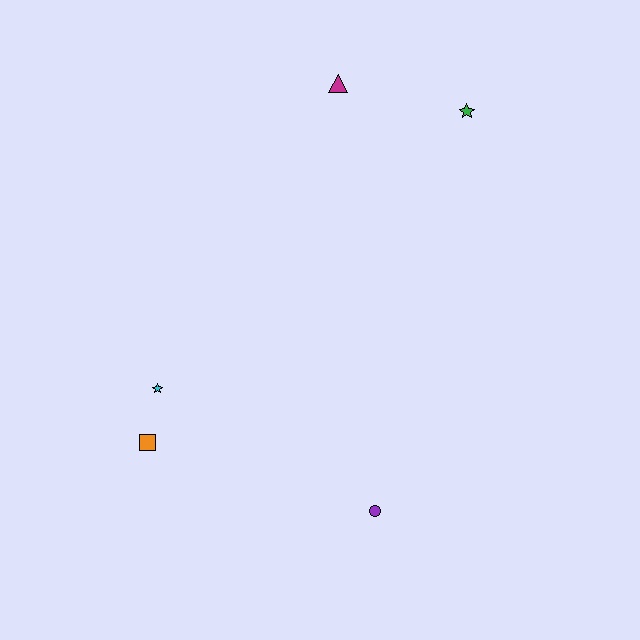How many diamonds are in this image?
There are no diamonds.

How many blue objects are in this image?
There are no blue objects.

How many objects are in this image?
There are 5 objects.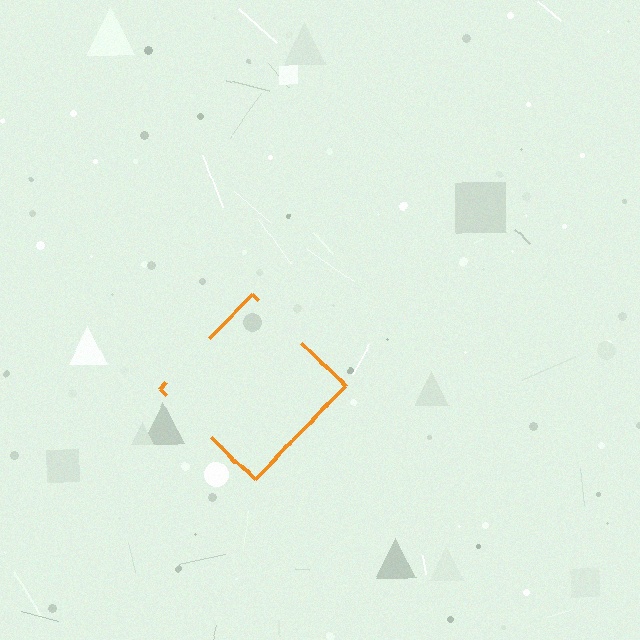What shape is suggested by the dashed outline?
The dashed outline suggests a diamond.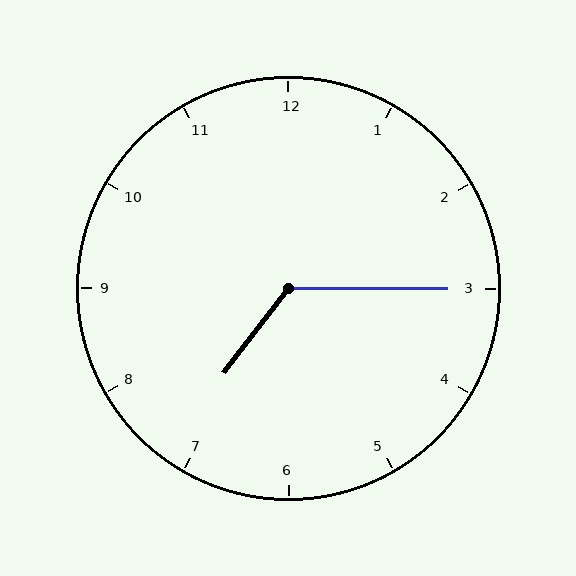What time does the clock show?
7:15.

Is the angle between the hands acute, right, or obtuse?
It is obtuse.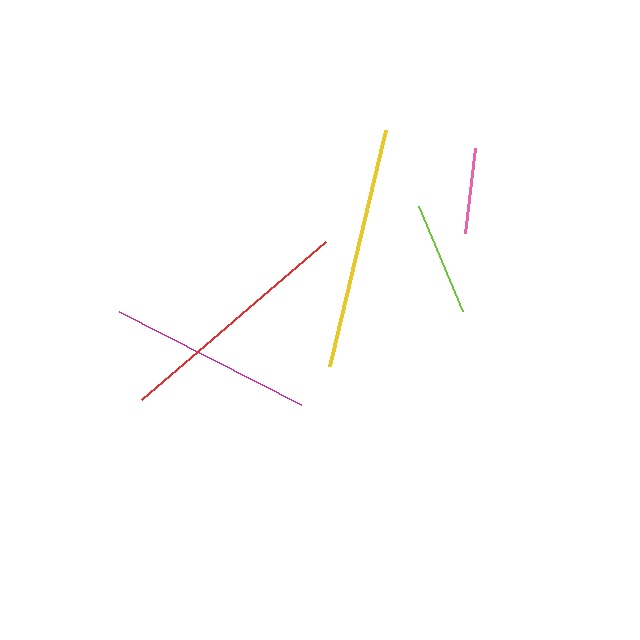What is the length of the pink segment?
The pink segment is approximately 86 pixels long.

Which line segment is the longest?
The yellow line is the longest at approximately 243 pixels.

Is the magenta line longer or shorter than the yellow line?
The yellow line is longer than the magenta line.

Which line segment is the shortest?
The pink line is the shortest at approximately 86 pixels.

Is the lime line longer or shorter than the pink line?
The lime line is longer than the pink line.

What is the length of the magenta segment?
The magenta segment is approximately 204 pixels long.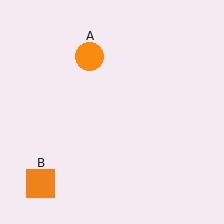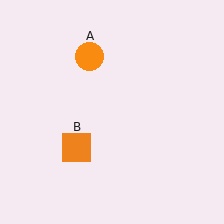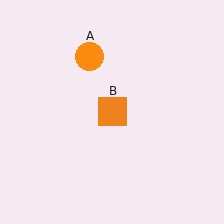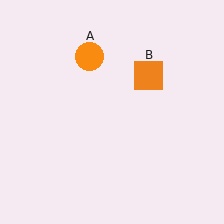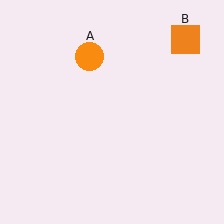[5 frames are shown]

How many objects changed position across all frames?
1 object changed position: orange square (object B).